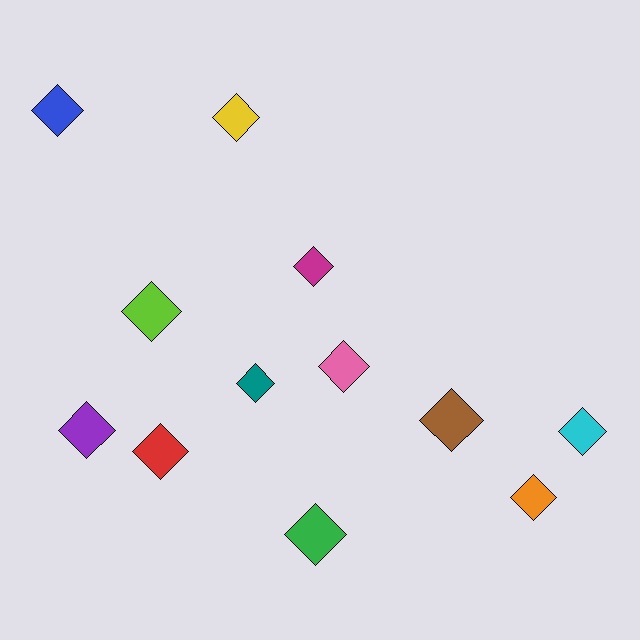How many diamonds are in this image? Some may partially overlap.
There are 12 diamonds.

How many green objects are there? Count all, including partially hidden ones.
There is 1 green object.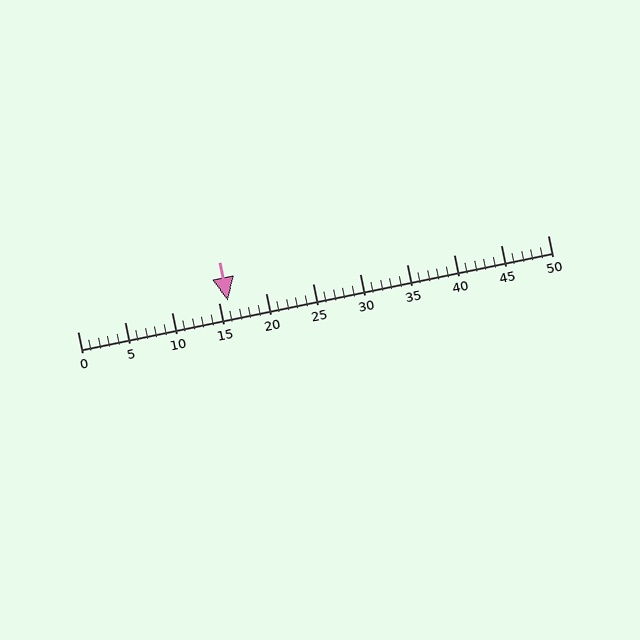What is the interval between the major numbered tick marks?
The major tick marks are spaced 5 units apart.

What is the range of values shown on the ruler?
The ruler shows values from 0 to 50.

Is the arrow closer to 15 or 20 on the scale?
The arrow is closer to 15.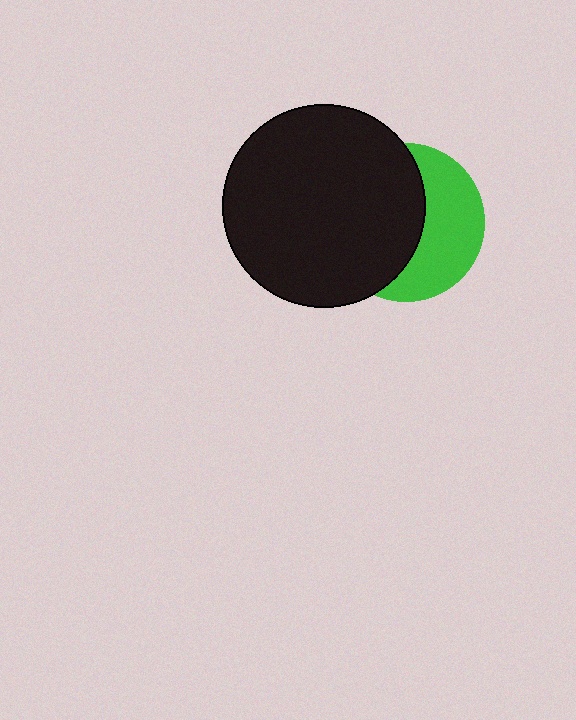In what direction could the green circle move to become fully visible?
The green circle could move right. That would shift it out from behind the black circle entirely.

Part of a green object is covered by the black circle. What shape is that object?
It is a circle.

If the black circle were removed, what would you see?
You would see the complete green circle.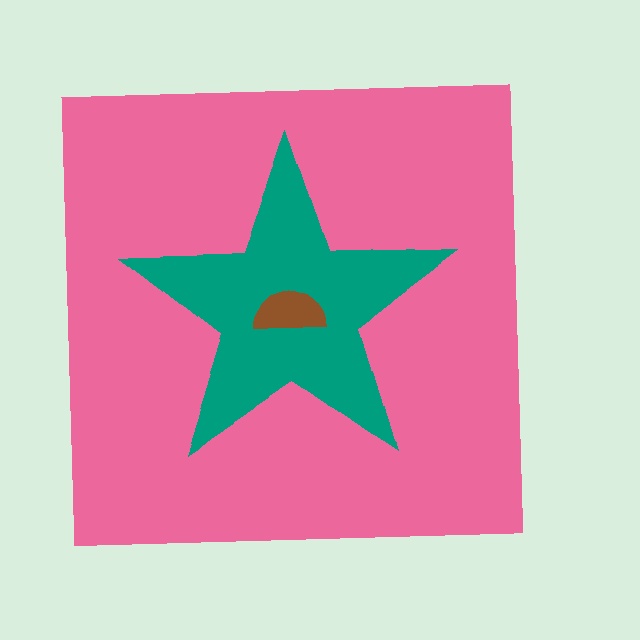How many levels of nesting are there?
3.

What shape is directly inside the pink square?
The teal star.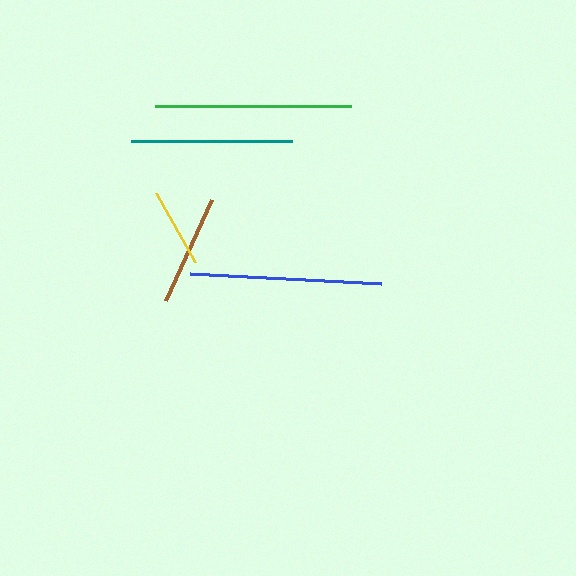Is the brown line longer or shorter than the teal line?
The teal line is longer than the brown line.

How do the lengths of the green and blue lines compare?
The green and blue lines are approximately the same length.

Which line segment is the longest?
The green line is the longest at approximately 196 pixels.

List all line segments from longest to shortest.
From longest to shortest: green, blue, teal, brown, yellow.